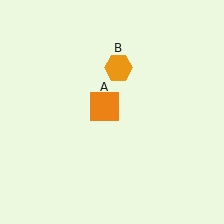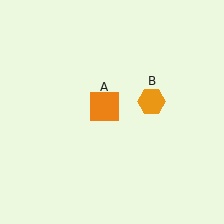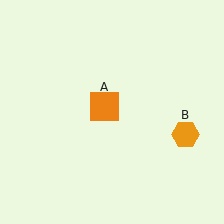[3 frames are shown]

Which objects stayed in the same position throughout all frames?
Orange square (object A) remained stationary.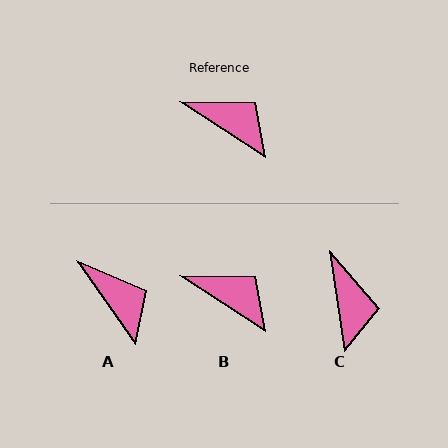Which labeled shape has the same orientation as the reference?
B.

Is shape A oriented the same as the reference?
No, it is off by about 22 degrees.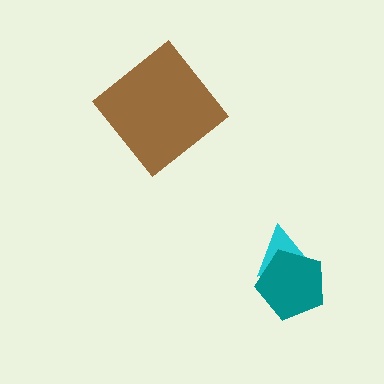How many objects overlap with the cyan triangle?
1 object overlaps with the cyan triangle.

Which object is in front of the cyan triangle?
The teal pentagon is in front of the cyan triangle.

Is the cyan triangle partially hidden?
Yes, it is partially covered by another shape.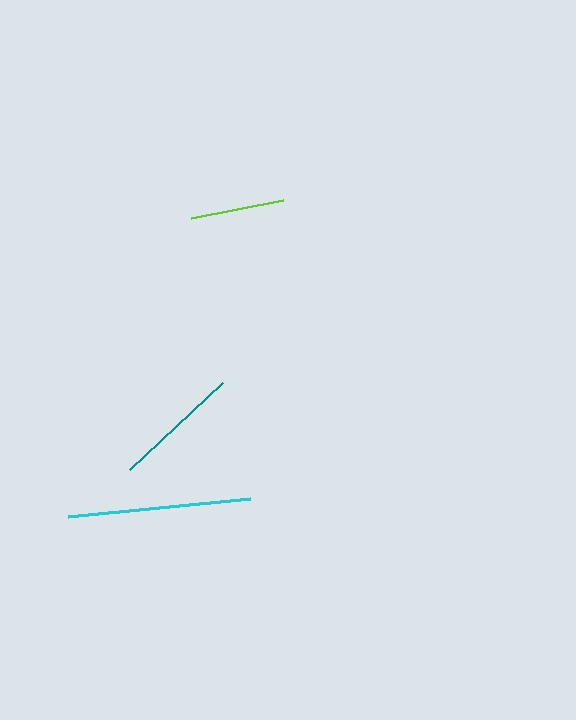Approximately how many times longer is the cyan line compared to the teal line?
The cyan line is approximately 1.4 times the length of the teal line.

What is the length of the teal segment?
The teal segment is approximately 127 pixels long.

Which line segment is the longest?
The cyan line is the longest at approximately 183 pixels.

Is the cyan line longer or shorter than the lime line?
The cyan line is longer than the lime line.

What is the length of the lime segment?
The lime segment is approximately 94 pixels long.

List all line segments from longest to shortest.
From longest to shortest: cyan, teal, lime.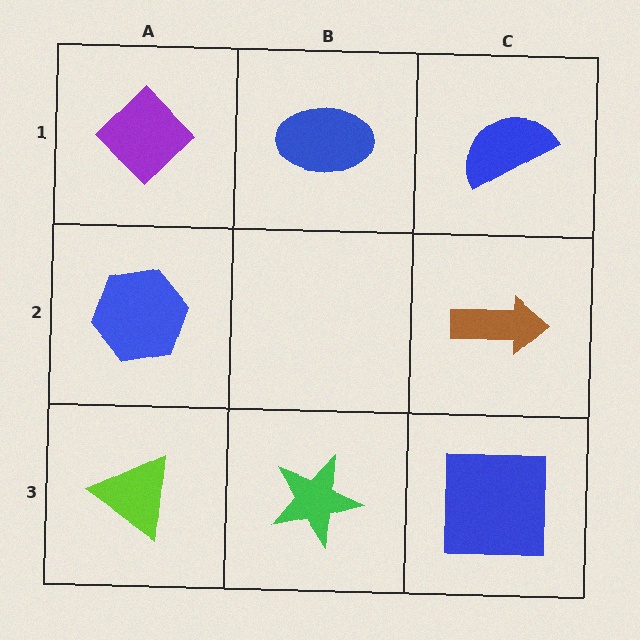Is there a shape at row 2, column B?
No, that cell is empty.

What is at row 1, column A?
A purple diamond.